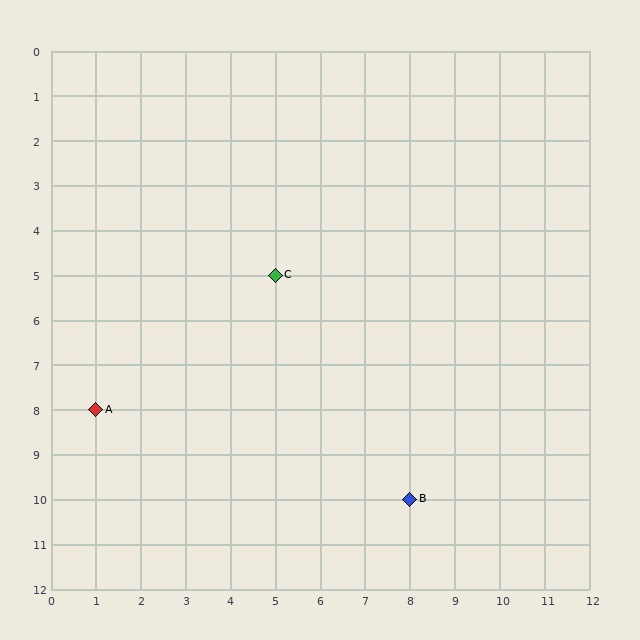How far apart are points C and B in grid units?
Points C and B are 3 columns and 5 rows apart (about 5.8 grid units diagonally).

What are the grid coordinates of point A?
Point A is at grid coordinates (1, 8).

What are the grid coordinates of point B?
Point B is at grid coordinates (8, 10).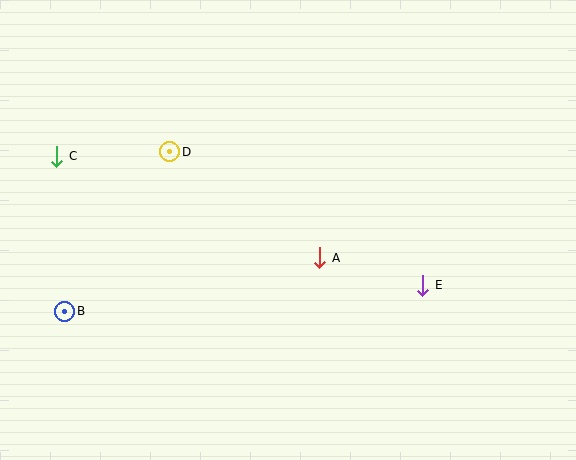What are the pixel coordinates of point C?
Point C is at (57, 156).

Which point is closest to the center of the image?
Point A at (320, 258) is closest to the center.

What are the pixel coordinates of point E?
Point E is at (423, 285).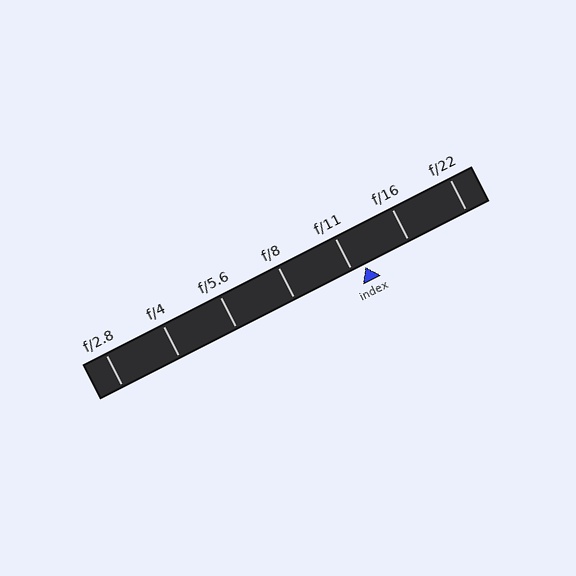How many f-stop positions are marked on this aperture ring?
There are 7 f-stop positions marked.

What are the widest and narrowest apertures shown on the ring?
The widest aperture shown is f/2.8 and the narrowest is f/22.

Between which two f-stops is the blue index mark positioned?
The index mark is between f/11 and f/16.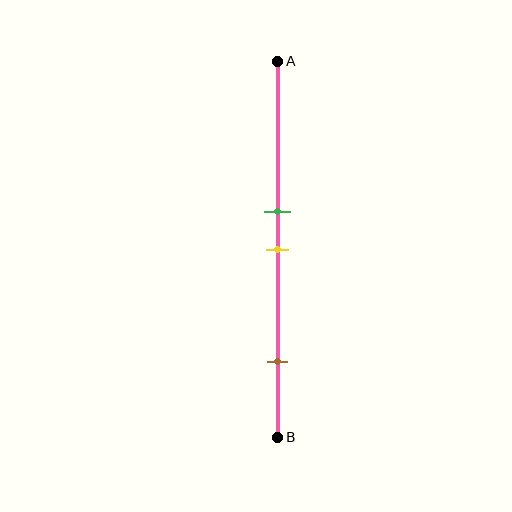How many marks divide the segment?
There are 3 marks dividing the segment.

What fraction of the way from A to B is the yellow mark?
The yellow mark is approximately 50% (0.5) of the way from A to B.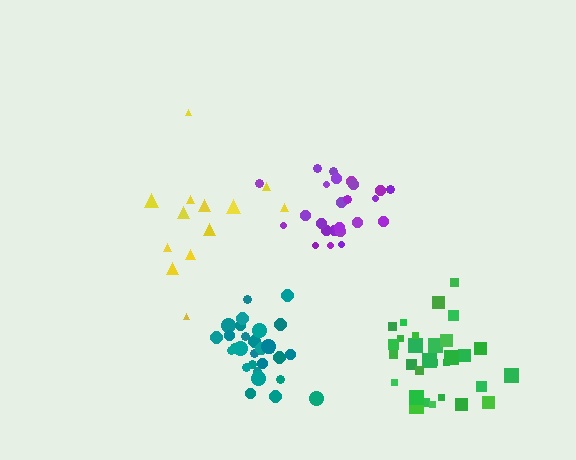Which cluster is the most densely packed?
Teal.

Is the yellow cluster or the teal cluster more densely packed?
Teal.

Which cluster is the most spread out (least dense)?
Yellow.